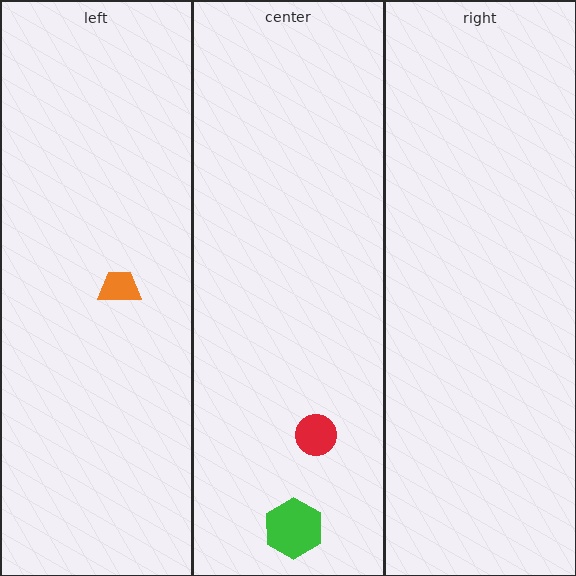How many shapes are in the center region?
2.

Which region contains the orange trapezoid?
The left region.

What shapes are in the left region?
The orange trapezoid.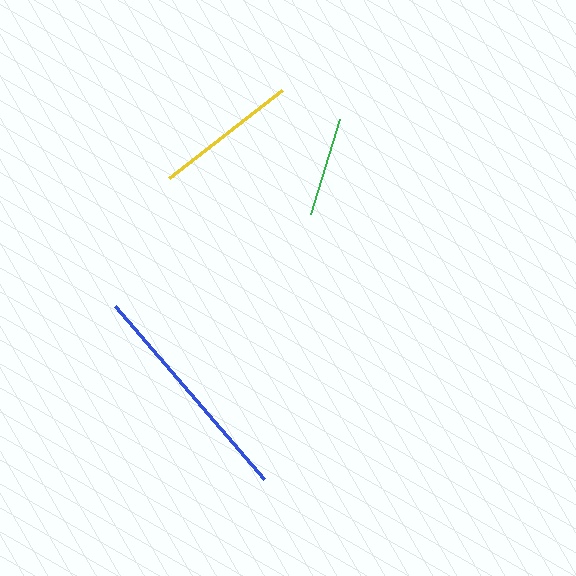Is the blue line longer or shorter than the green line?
The blue line is longer than the green line.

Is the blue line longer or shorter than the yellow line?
The blue line is longer than the yellow line.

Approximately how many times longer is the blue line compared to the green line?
The blue line is approximately 2.3 times the length of the green line.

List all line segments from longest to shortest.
From longest to shortest: blue, yellow, green.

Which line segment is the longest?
The blue line is the longest at approximately 228 pixels.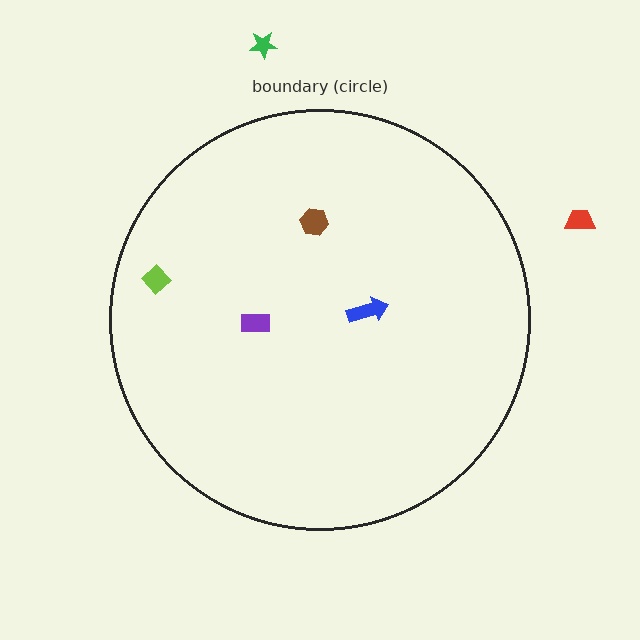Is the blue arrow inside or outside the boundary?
Inside.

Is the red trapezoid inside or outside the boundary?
Outside.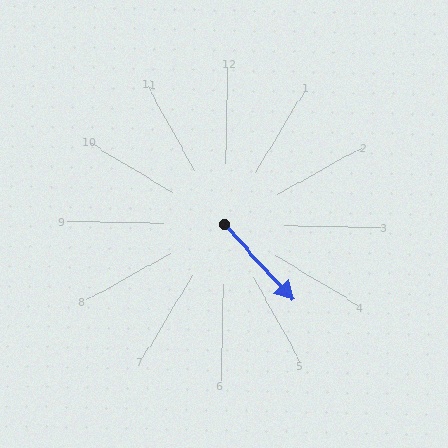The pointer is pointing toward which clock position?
Roughly 5 o'clock.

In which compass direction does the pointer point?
Southeast.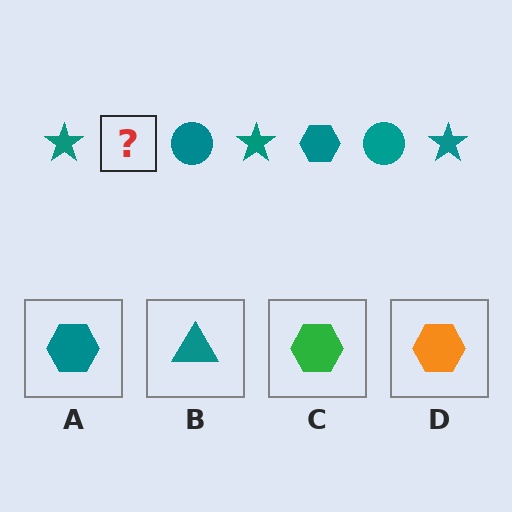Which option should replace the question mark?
Option A.